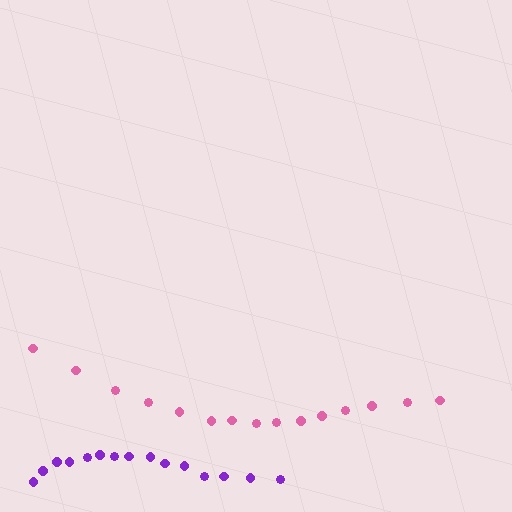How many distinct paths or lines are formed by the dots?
There are 2 distinct paths.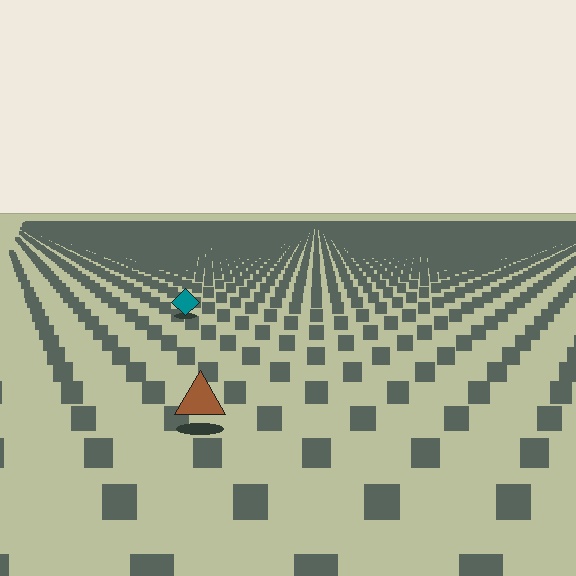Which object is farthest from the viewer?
The teal diamond is farthest from the viewer. It appears smaller and the ground texture around it is denser.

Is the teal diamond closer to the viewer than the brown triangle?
No. The brown triangle is closer — you can tell from the texture gradient: the ground texture is coarser near it.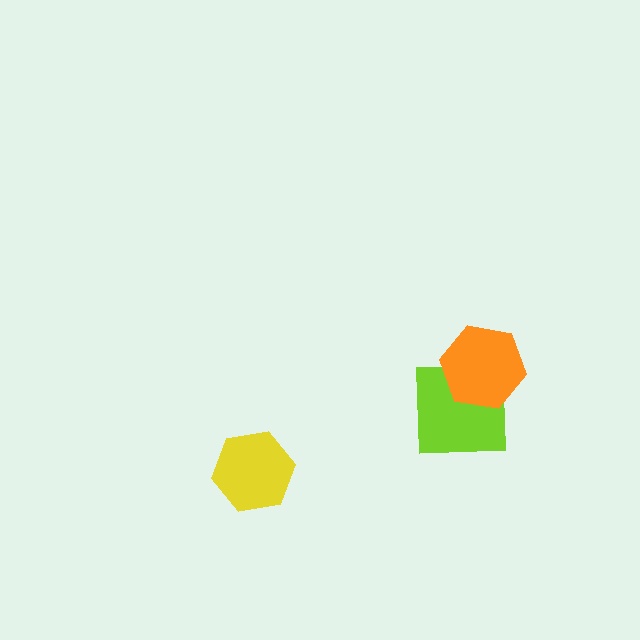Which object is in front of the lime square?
The orange hexagon is in front of the lime square.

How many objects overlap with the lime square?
1 object overlaps with the lime square.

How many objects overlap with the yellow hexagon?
0 objects overlap with the yellow hexagon.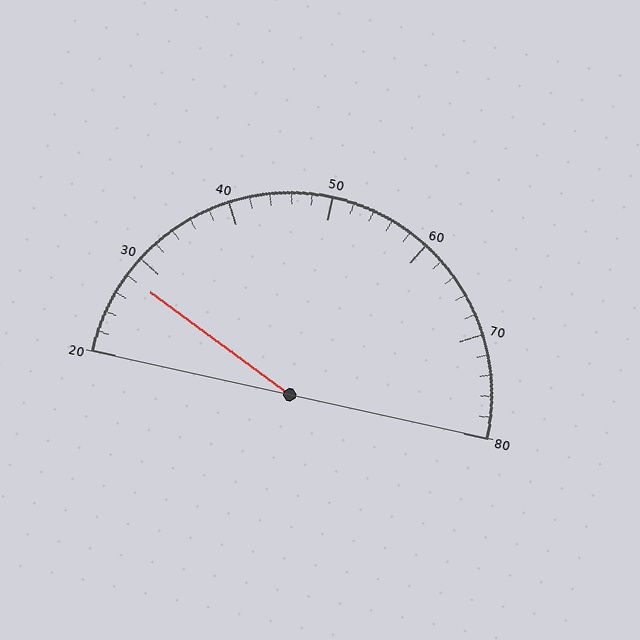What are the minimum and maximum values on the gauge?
The gauge ranges from 20 to 80.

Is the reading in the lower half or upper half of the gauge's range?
The reading is in the lower half of the range (20 to 80).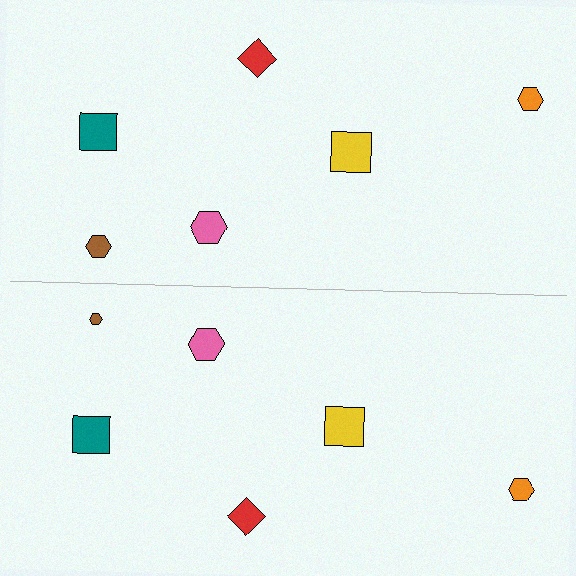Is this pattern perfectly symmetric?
No, the pattern is not perfectly symmetric. The brown hexagon on the bottom side has a different size than its mirror counterpart.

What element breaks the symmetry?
The brown hexagon on the bottom side has a different size than its mirror counterpart.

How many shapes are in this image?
There are 12 shapes in this image.